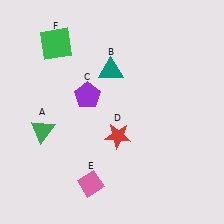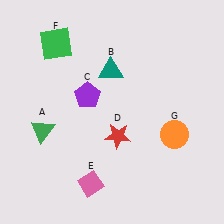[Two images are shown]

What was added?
An orange circle (G) was added in Image 2.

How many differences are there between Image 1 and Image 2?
There is 1 difference between the two images.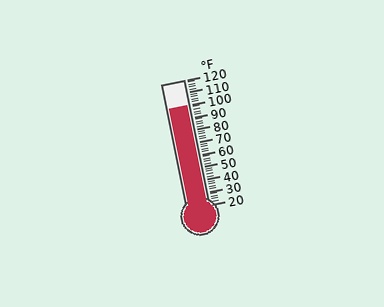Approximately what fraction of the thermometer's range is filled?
The thermometer is filled to approximately 80% of its range.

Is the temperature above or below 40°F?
The temperature is above 40°F.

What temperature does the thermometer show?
The thermometer shows approximately 100°F.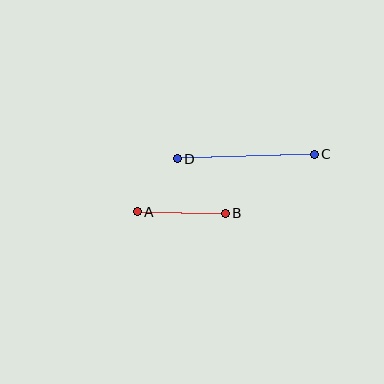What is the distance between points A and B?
The distance is approximately 88 pixels.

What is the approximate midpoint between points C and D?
The midpoint is at approximately (246, 156) pixels.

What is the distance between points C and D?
The distance is approximately 137 pixels.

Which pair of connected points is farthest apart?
Points C and D are farthest apart.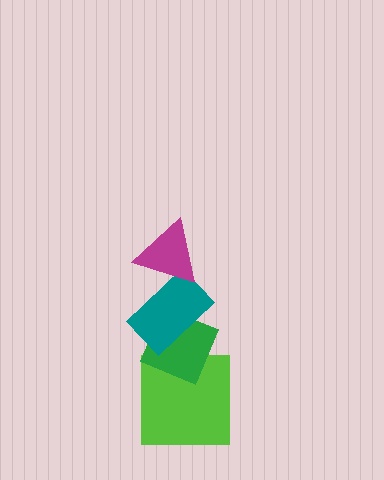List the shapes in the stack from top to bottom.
From top to bottom: the magenta triangle, the teal rectangle, the green diamond, the lime square.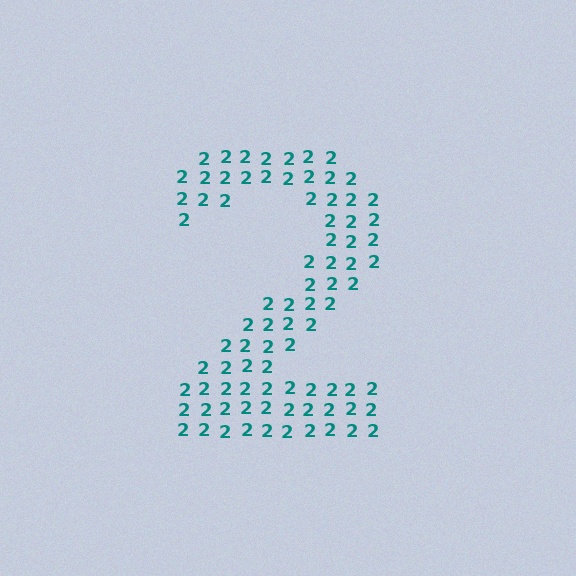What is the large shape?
The large shape is the digit 2.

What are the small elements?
The small elements are digit 2's.